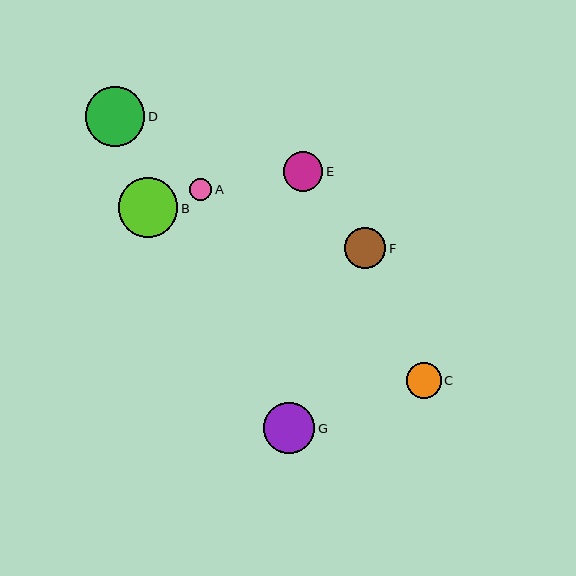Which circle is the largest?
Circle B is the largest with a size of approximately 60 pixels.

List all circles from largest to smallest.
From largest to smallest: B, D, G, F, E, C, A.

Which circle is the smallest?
Circle A is the smallest with a size of approximately 22 pixels.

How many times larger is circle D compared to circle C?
Circle D is approximately 1.7 times the size of circle C.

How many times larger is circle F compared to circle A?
Circle F is approximately 1.9 times the size of circle A.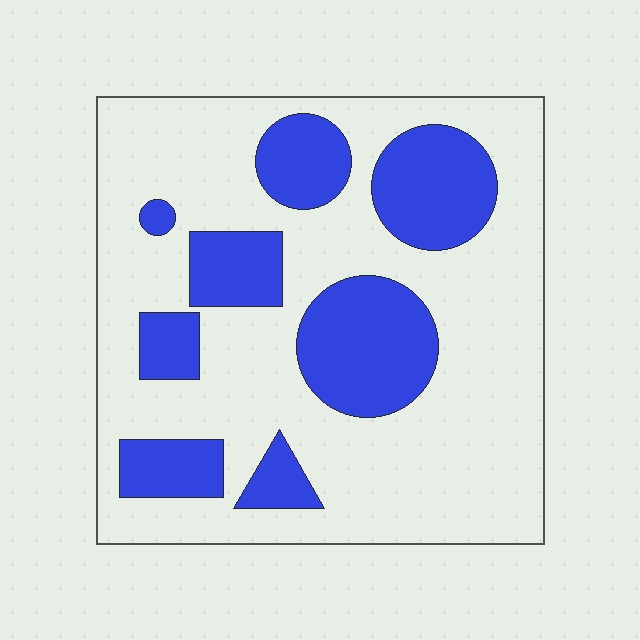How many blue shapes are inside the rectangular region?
8.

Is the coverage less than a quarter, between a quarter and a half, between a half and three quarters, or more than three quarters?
Between a quarter and a half.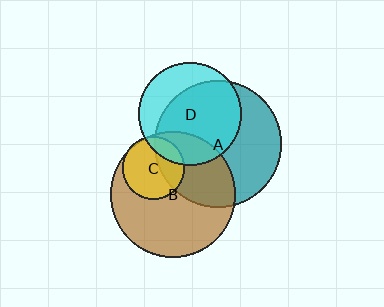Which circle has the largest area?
Circle A (teal).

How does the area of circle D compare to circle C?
Approximately 2.7 times.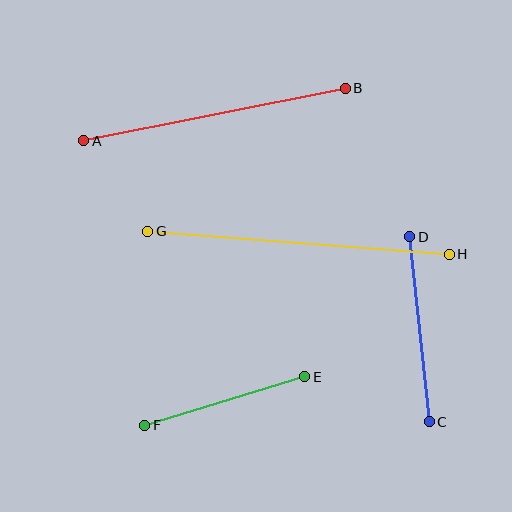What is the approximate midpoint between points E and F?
The midpoint is at approximately (225, 401) pixels.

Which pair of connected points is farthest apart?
Points G and H are farthest apart.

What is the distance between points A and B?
The distance is approximately 267 pixels.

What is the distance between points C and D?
The distance is approximately 186 pixels.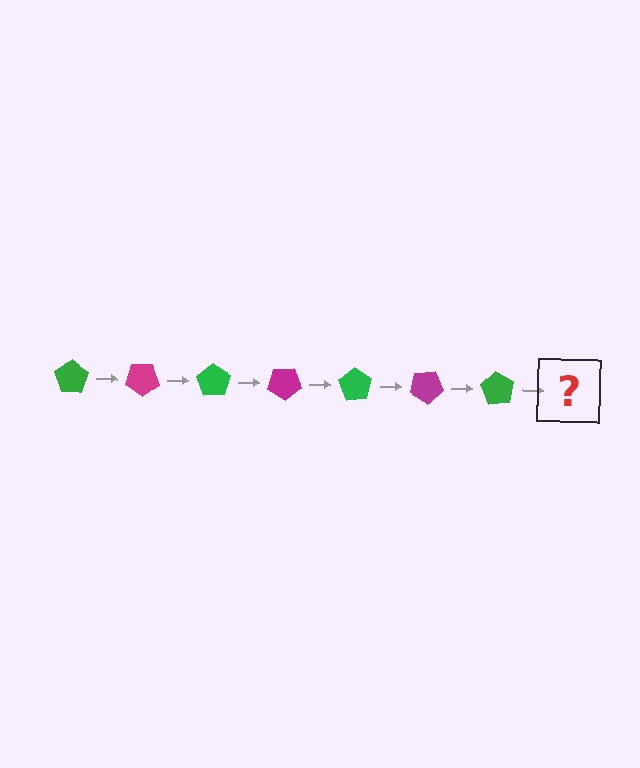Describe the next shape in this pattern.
It should be a magenta pentagon, rotated 245 degrees from the start.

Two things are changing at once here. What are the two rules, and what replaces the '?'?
The two rules are that it rotates 35 degrees each step and the color cycles through green and magenta. The '?' should be a magenta pentagon, rotated 245 degrees from the start.